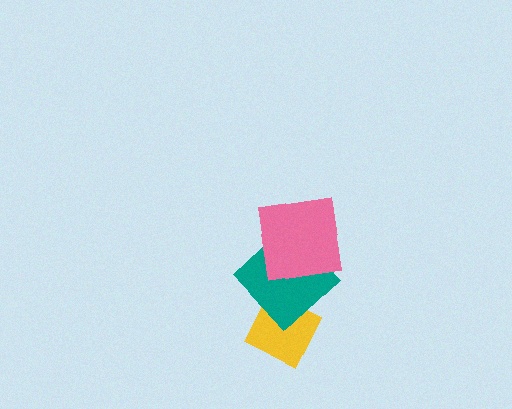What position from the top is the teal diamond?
The teal diamond is 2nd from the top.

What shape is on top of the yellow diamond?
The teal diamond is on top of the yellow diamond.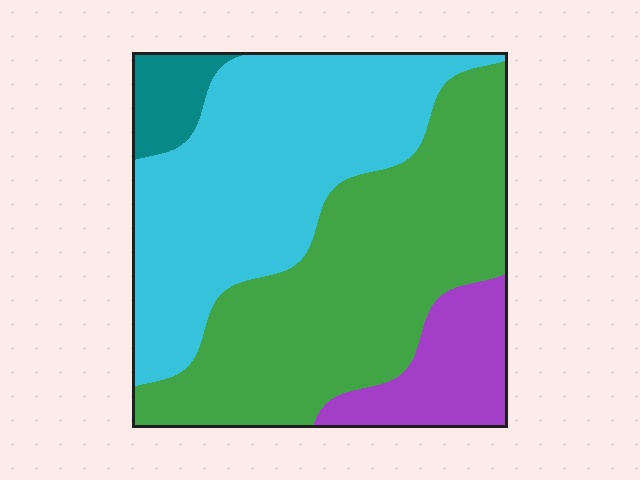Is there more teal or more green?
Green.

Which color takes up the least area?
Teal, at roughly 5%.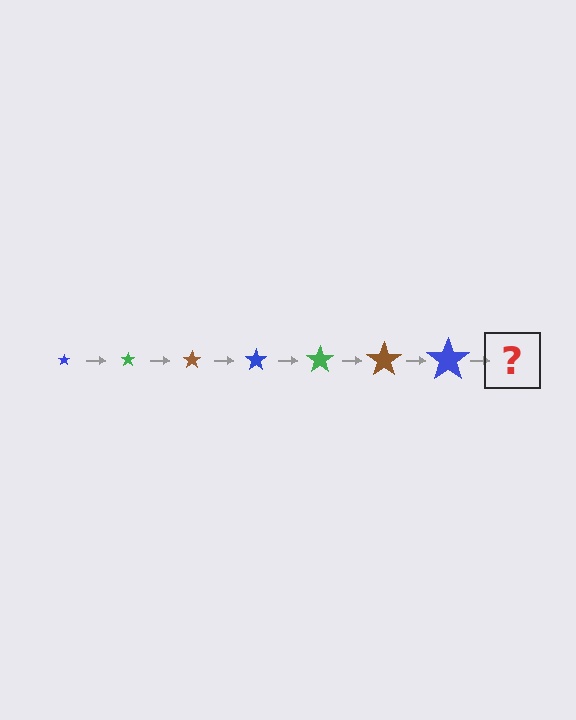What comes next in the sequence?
The next element should be a green star, larger than the previous one.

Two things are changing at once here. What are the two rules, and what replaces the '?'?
The two rules are that the star grows larger each step and the color cycles through blue, green, and brown. The '?' should be a green star, larger than the previous one.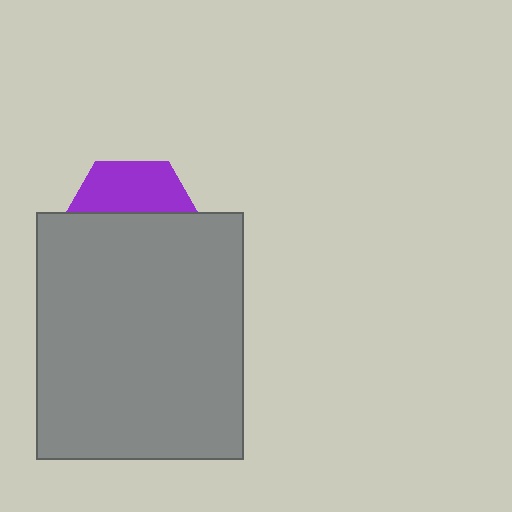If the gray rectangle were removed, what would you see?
You would see the complete purple hexagon.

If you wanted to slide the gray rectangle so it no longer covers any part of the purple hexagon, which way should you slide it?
Slide it down — that is the most direct way to separate the two shapes.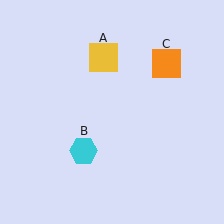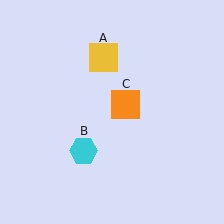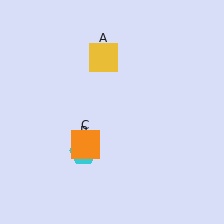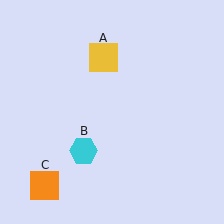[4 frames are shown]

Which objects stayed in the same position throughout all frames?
Yellow square (object A) and cyan hexagon (object B) remained stationary.